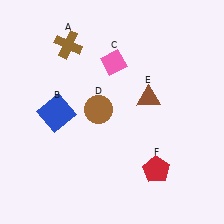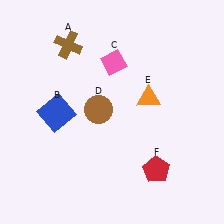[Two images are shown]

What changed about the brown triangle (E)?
In Image 1, E is brown. In Image 2, it changed to orange.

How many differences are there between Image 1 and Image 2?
There is 1 difference between the two images.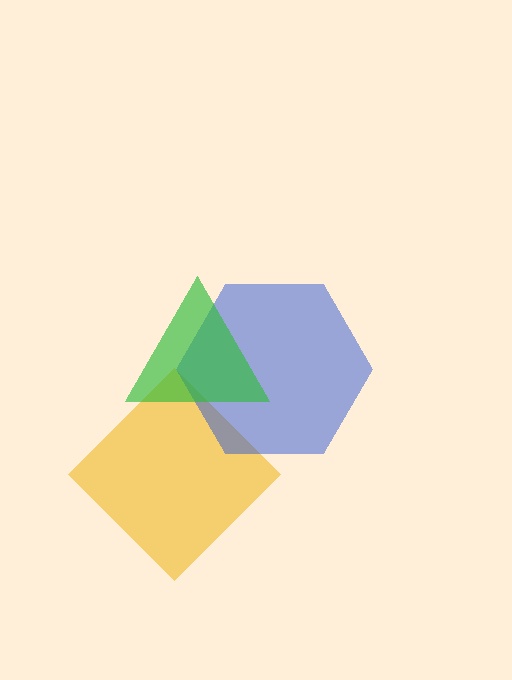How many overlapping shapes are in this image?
There are 3 overlapping shapes in the image.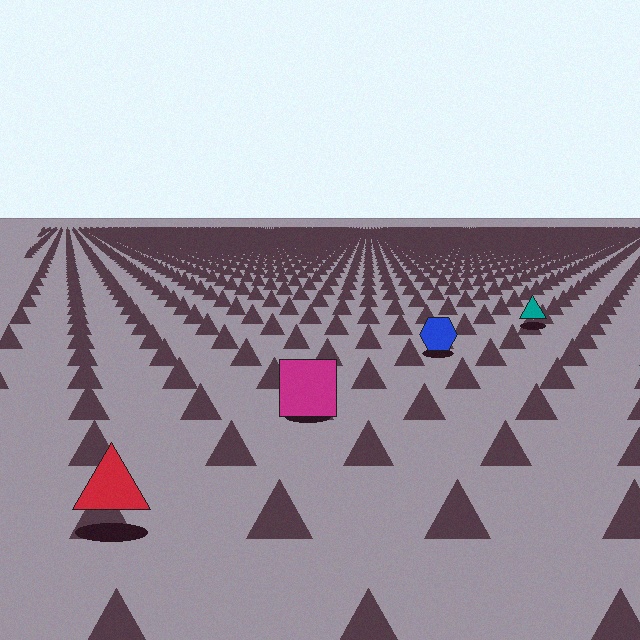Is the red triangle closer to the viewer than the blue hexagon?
Yes. The red triangle is closer — you can tell from the texture gradient: the ground texture is coarser near it.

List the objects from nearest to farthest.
From nearest to farthest: the red triangle, the magenta square, the blue hexagon, the teal triangle.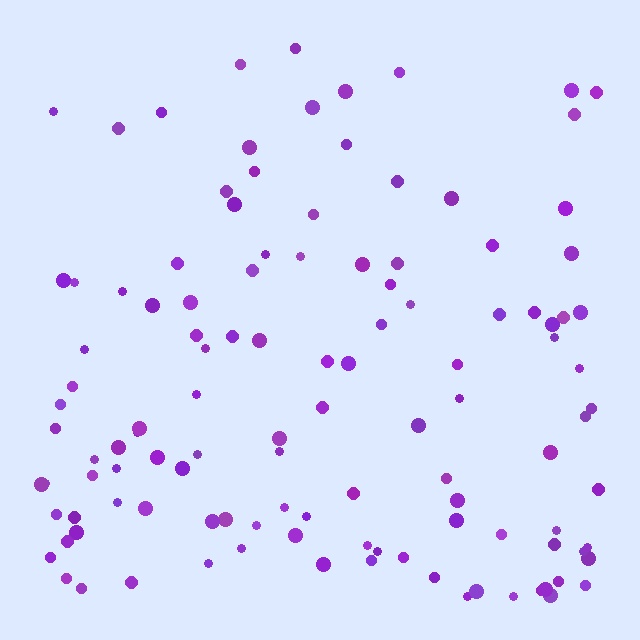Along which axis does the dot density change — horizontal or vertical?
Vertical.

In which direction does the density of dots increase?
From top to bottom, with the bottom side densest.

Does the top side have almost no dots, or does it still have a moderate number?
Still a moderate number, just noticeably fewer than the bottom.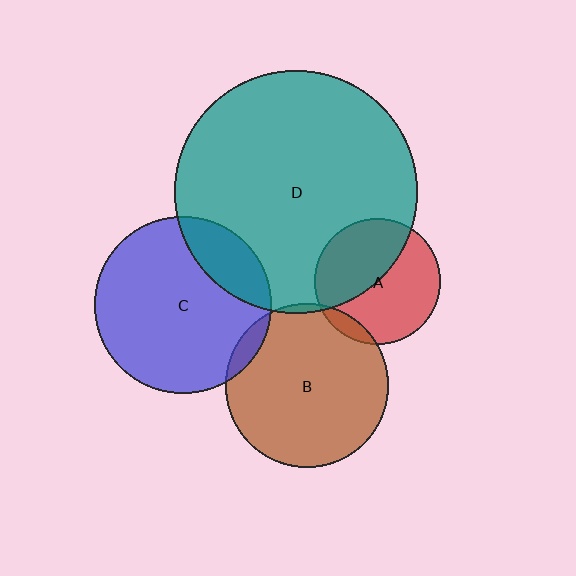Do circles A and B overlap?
Yes.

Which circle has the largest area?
Circle D (teal).